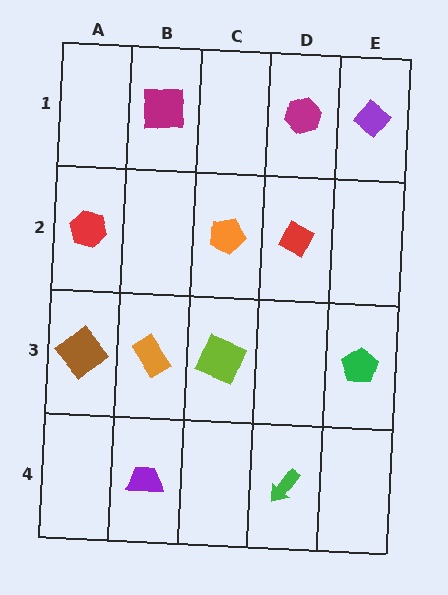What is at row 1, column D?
A magenta hexagon.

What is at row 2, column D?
A red diamond.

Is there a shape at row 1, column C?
No, that cell is empty.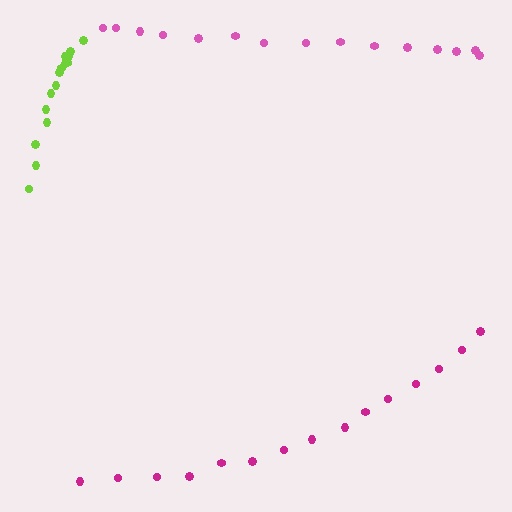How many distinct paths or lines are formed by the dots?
There are 3 distinct paths.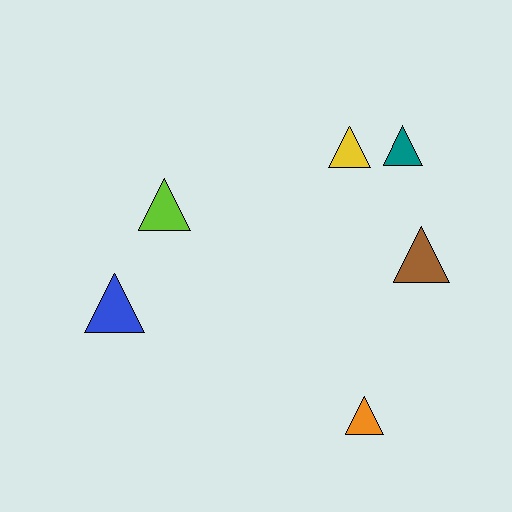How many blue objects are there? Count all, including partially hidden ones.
There is 1 blue object.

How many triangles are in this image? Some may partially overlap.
There are 6 triangles.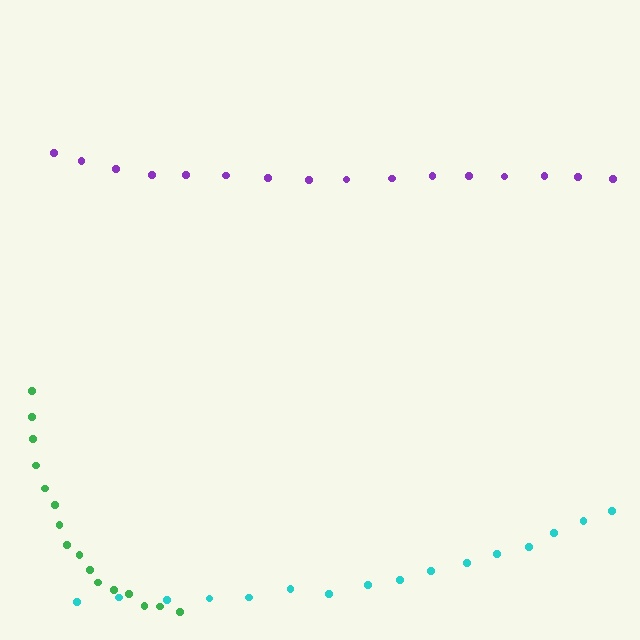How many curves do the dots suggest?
There are 3 distinct paths.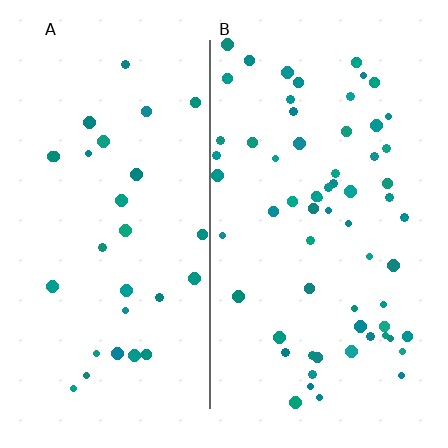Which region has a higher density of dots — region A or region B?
B (the right).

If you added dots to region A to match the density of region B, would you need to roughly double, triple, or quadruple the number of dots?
Approximately double.